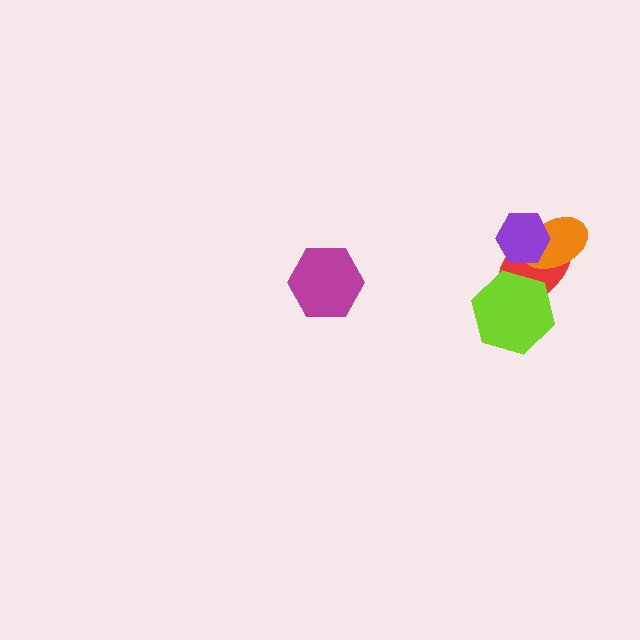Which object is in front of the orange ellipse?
The purple hexagon is in front of the orange ellipse.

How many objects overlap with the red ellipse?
3 objects overlap with the red ellipse.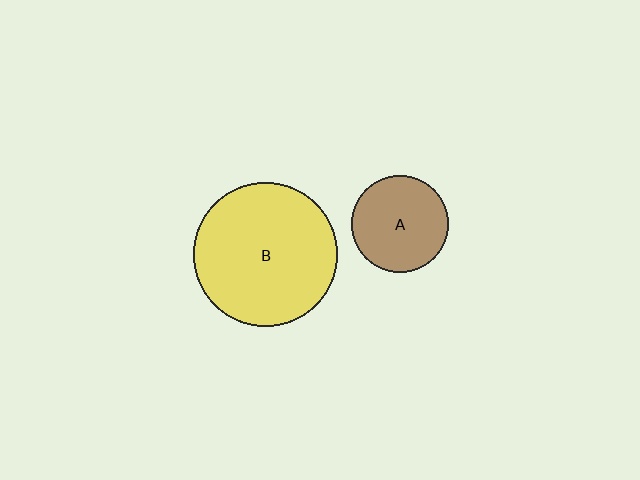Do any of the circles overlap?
No, none of the circles overlap.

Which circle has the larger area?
Circle B (yellow).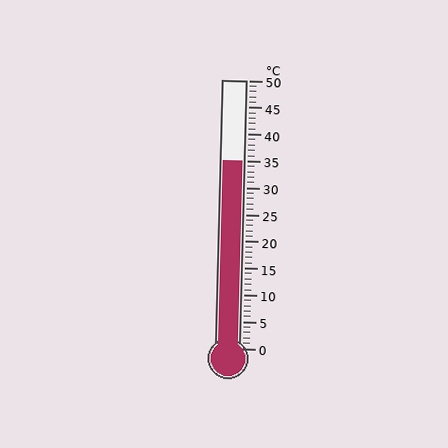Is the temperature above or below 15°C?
The temperature is above 15°C.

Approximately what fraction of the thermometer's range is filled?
The thermometer is filled to approximately 70% of its range.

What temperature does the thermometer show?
The thermometer shows approximately 35°C.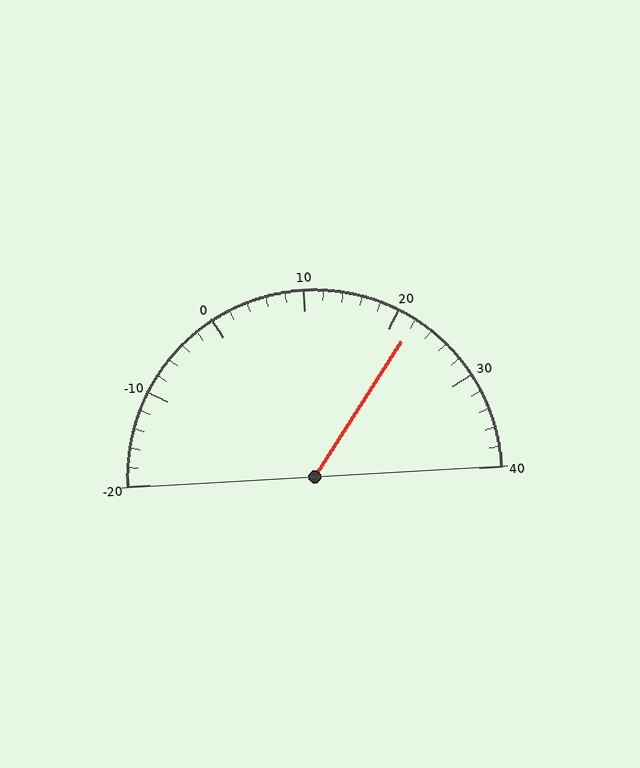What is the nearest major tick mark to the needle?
The nearest major tick mark is 20.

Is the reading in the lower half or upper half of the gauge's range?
The reading is in the upper half of the range (-20 to 40).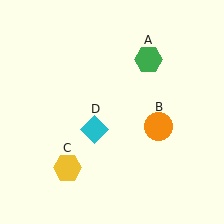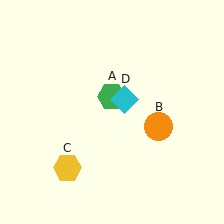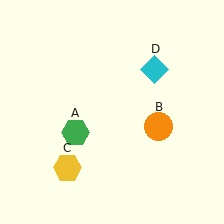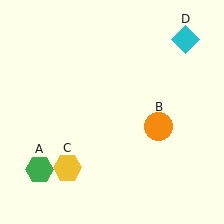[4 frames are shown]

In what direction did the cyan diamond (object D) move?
The cyan diamond (object D) moved up and to the right.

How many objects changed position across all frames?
2 objects changed position: green hexagon (object A), cyan diamond (object D).